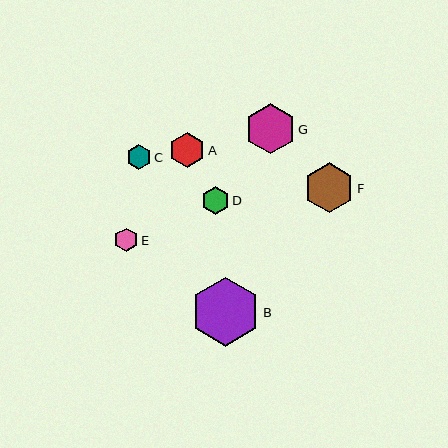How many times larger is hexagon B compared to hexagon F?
Hexagon B is approximately 1.4 times the size of hexagon F.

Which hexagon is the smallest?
Hexagon E is the smallest with a size of approximately 24 pixels.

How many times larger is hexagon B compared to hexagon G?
Hexagon B is approximately 1.4 times the size of hexagon G.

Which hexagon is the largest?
Hexagon B is the largest with a size of approximately 69 pixels.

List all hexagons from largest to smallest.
From largest to smallest: B, G, F, A, D, C, E.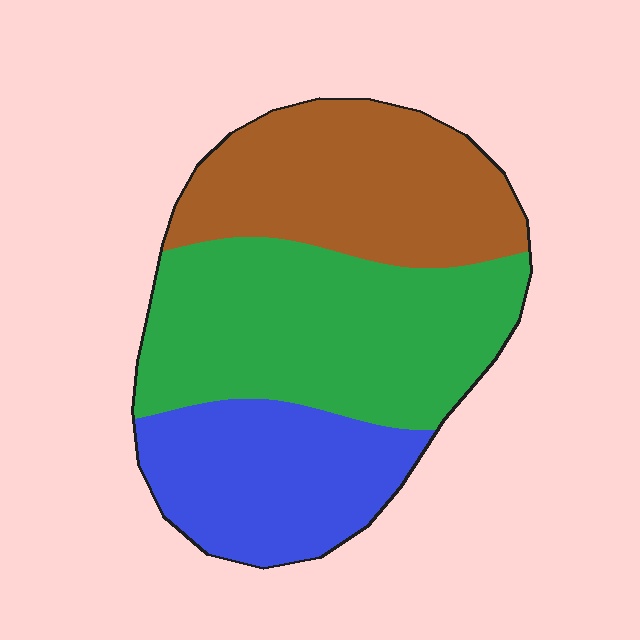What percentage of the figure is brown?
Brown covers around 30% of the figure.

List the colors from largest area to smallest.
From largest to smallest: green, brown, blue.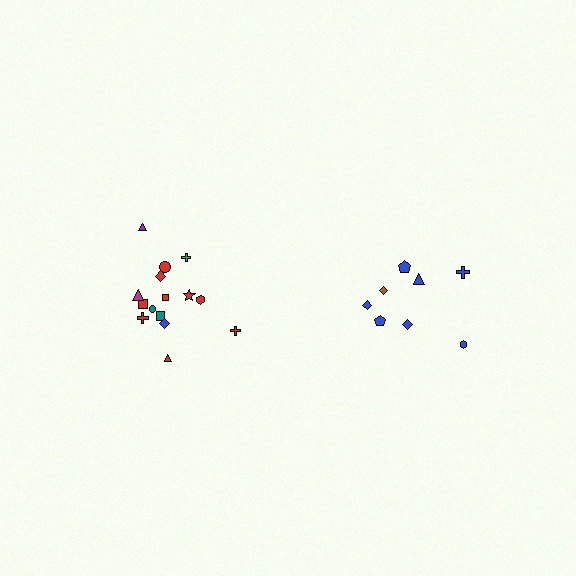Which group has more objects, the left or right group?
The left group.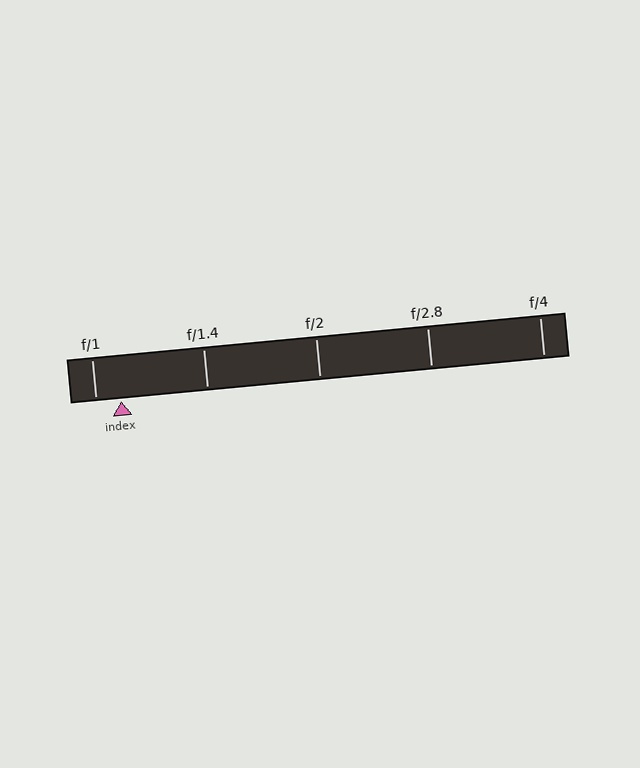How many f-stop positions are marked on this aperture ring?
There are 5 f-stop positions marked.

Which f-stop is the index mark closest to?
The index mark is closest to f/1.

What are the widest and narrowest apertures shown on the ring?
The widest aperture shown is f/1 and the narrowest is f/4.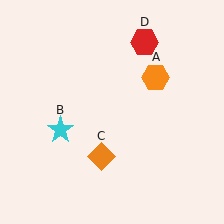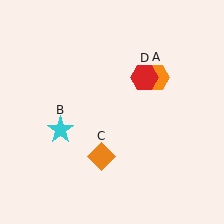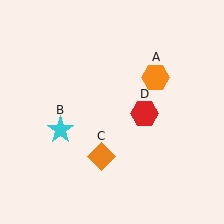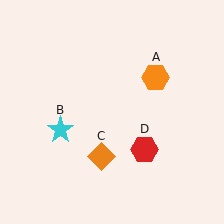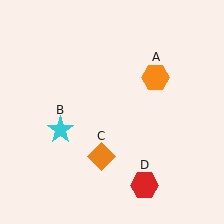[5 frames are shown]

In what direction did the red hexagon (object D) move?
The red hexagon (object D) moved down.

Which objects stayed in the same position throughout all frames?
Orange hexagon (object A) and cyan star (object B) and orange diamond (object C) remained stationary.